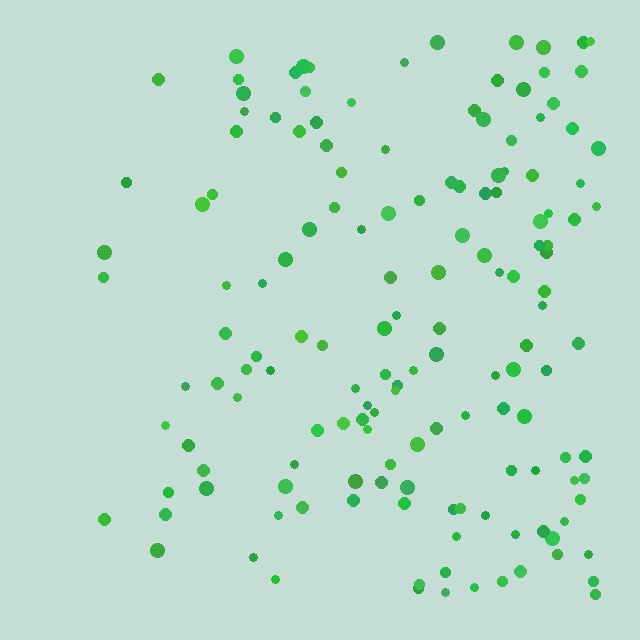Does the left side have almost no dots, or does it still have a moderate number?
Still a moderate number, just noticeably fewer than the right.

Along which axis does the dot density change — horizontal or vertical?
Horizontal.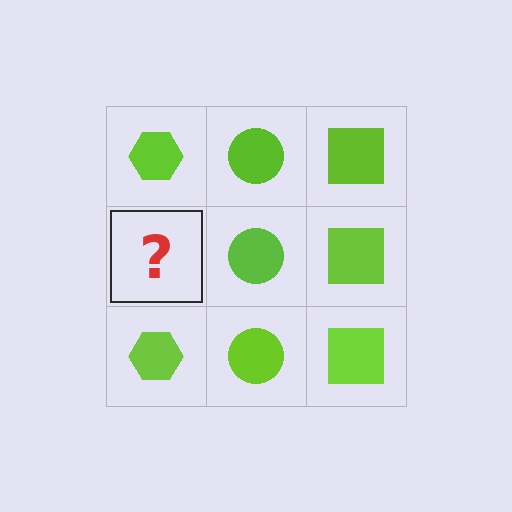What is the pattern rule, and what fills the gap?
The rule is that each column has a consistent shape. The gap should be filled with a lime hexagon.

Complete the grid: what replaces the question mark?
The question mark should be replaced with a lime hexagon.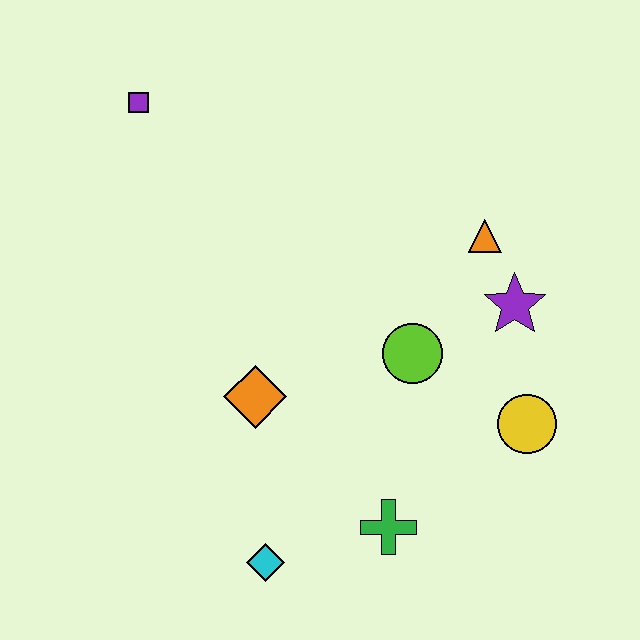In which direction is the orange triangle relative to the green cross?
The orange triangle is above the green cross.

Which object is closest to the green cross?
The cyan diamond is closest to the green cross.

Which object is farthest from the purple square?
The yellow circle is farthest from the purple square.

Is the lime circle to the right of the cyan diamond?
Yes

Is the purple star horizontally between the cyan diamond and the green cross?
No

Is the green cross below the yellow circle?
Yes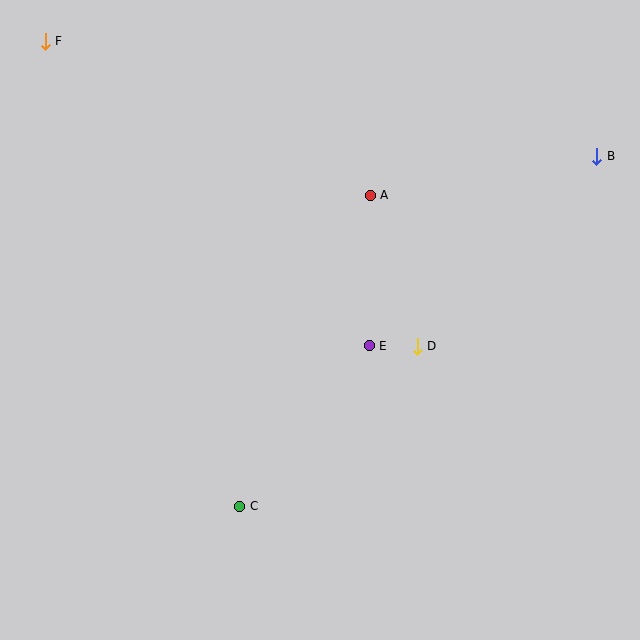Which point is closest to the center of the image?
Point E at (369, 346) is closest to the center.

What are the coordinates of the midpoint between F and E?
The midpoint between F and E is at (207, 194).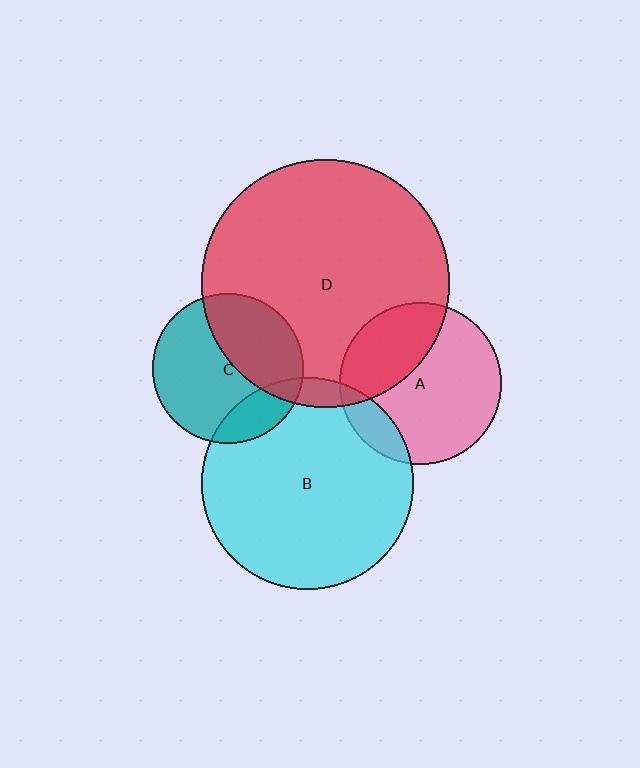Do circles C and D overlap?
Yes.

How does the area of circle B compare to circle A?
Approximately 1.7 times.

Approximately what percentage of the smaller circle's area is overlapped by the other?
Approximately 40%.